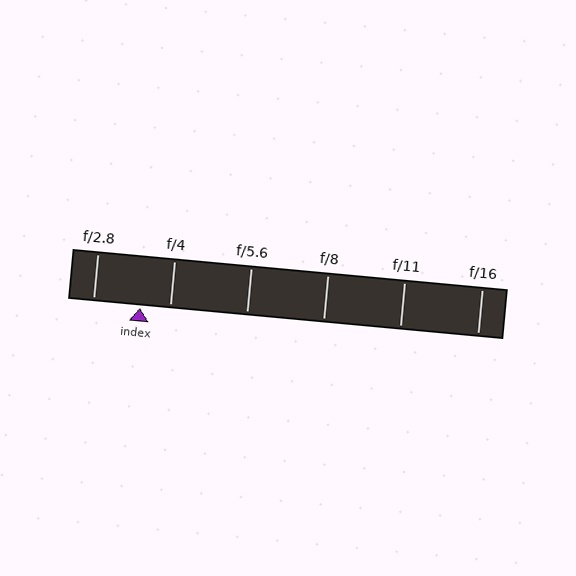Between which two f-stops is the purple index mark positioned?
The index mark is between f/2.8 and f/4.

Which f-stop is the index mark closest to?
The index mark is closest to f/4.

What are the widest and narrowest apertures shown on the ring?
The widest aperture shown is f/2.8 and the narrowest is f/16.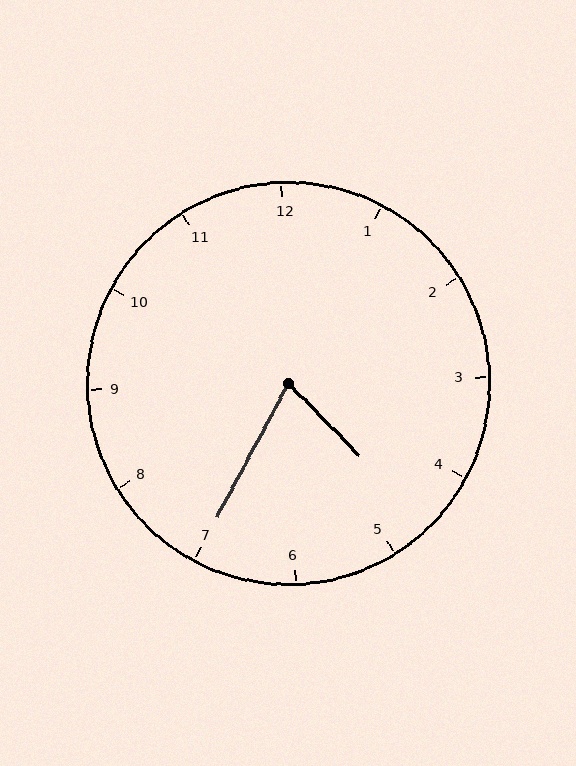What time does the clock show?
4:35.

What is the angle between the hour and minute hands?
Approximately 72 degrees.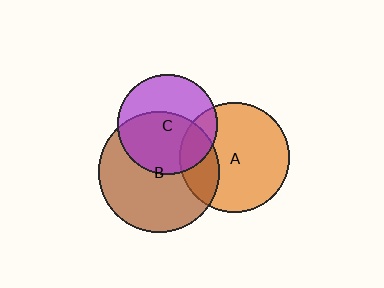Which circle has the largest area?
Circle B (brown).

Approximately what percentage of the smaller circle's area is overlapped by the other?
Approximately 25%.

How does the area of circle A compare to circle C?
Approximately 1.2 times.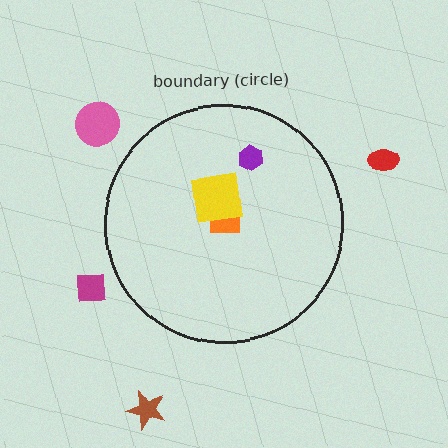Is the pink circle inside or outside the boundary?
Outside.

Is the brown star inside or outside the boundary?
Outside.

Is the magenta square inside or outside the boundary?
Outside.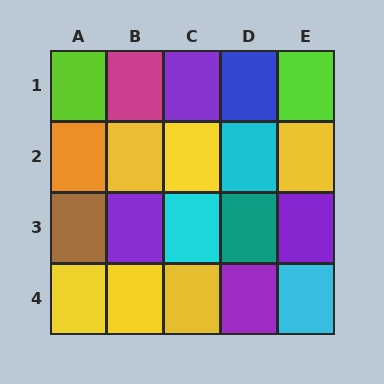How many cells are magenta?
1 cell is magenta.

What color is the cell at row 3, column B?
Purple.